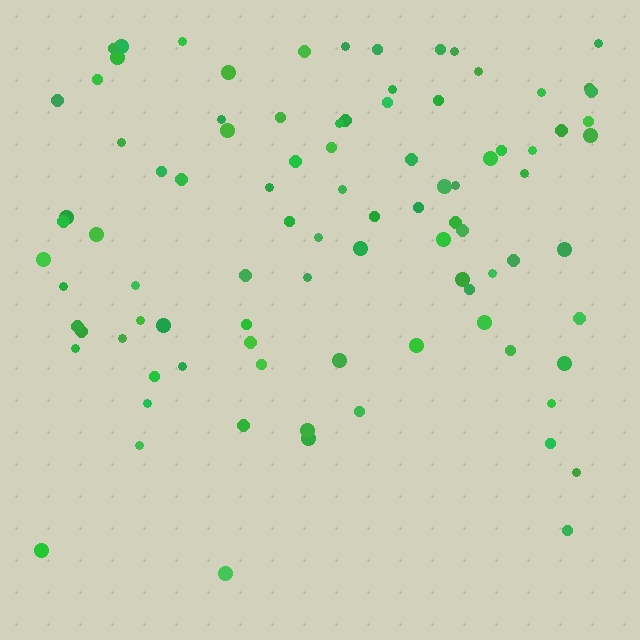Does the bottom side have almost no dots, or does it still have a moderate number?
Still a moderate number, just noticeably fewer than the top.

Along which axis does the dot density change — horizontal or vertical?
Vertical.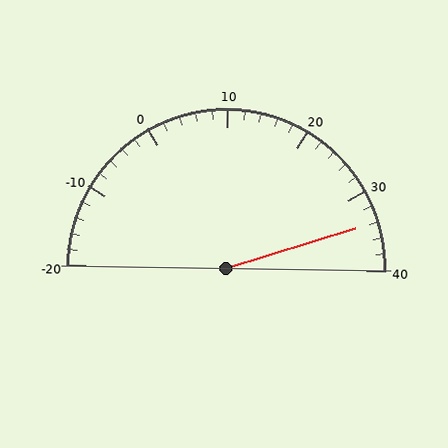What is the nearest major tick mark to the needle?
The nearest major tick mark is 30.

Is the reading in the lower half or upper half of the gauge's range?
The reading is in the upper half of the range (-20 to 40).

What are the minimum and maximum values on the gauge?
The gauge ranges from -20 to 40.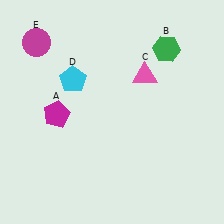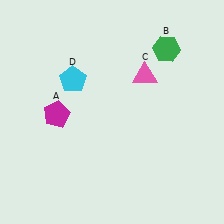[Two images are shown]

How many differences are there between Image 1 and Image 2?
There is 1 difference between the two images.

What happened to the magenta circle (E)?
The magenta circle (E) was removed in Image 2. It was in the top-left area of Image 1.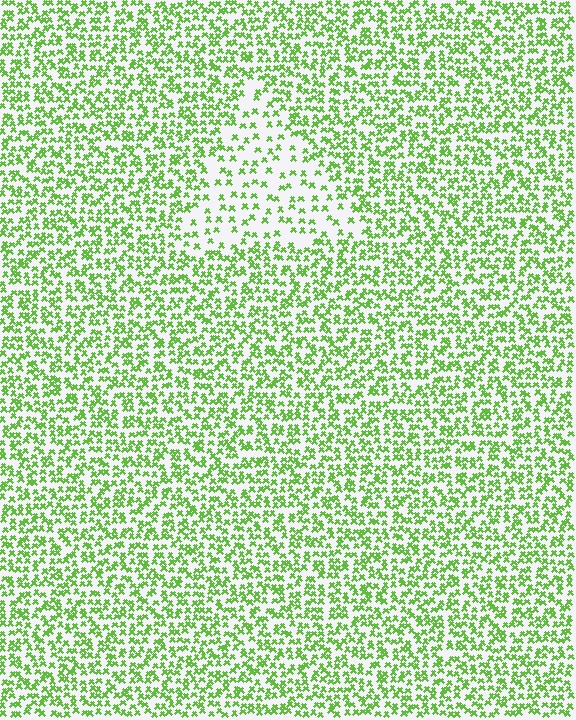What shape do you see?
I see a triangle.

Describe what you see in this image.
The image contains small lime elements arranged at two different densities. A triangle-shaped region is visible where the elements are less densely packed than the surrounding area.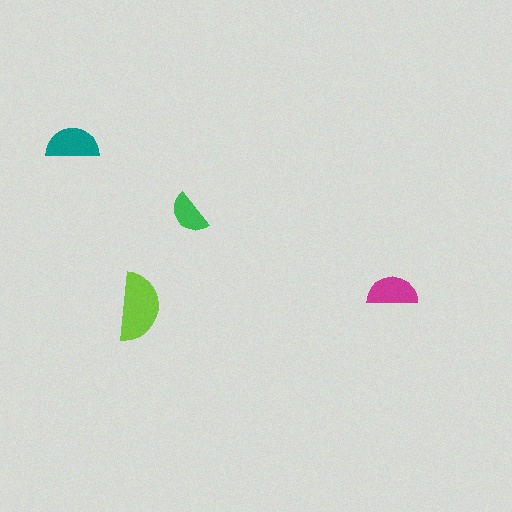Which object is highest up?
The teal semicircle is topmost.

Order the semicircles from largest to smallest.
the lime one, the teal one, the magenta one, the green one.